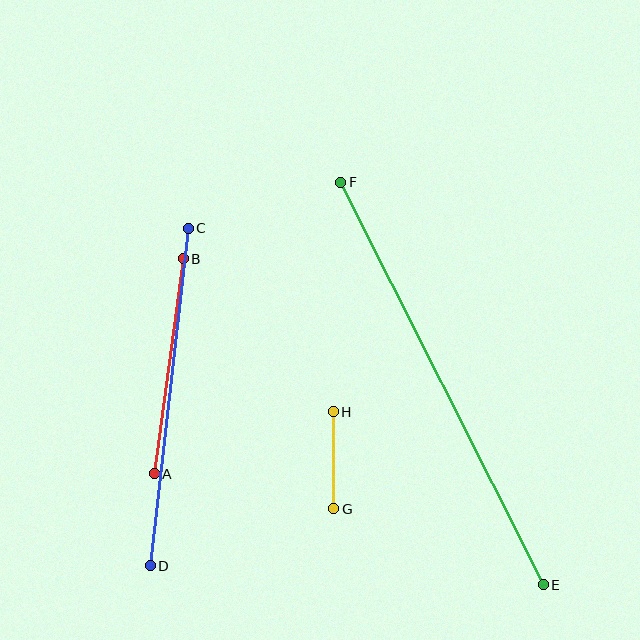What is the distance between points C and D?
The distance is approximately 340 pixels.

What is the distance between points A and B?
The distance is approximately 217 pixels.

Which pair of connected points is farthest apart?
Points E and F are farthest apart.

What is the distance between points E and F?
The distance is approximately 451 pixels.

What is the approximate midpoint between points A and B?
The midpoint is at approximately (169, 366) pixels.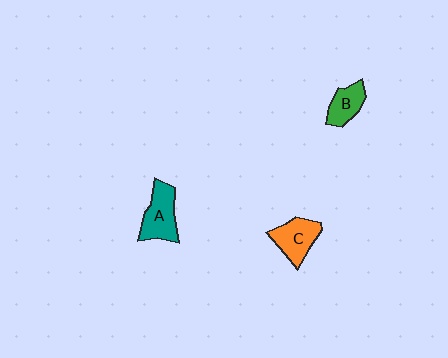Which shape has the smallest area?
Shape B (green).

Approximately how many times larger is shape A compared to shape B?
Approximately 1.4 times.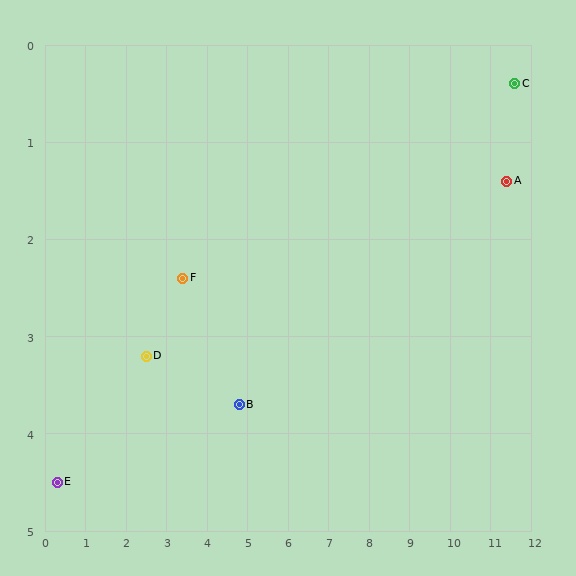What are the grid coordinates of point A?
Point A is at approximately (11.4, 1.4).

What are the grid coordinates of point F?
Point F is at approximately (3.4, 2.4).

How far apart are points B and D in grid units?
Points B and D are about 2.4 grid units apart.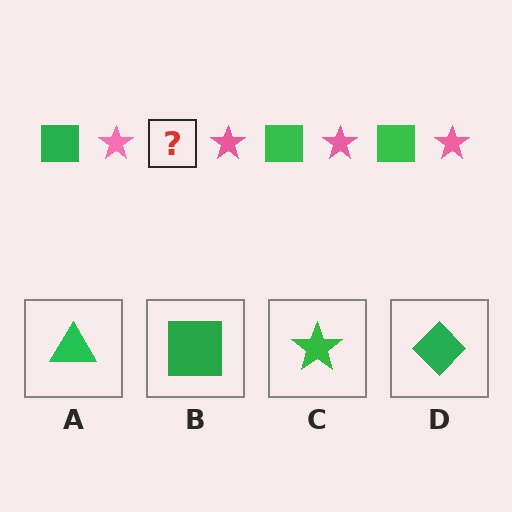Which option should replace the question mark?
Option B.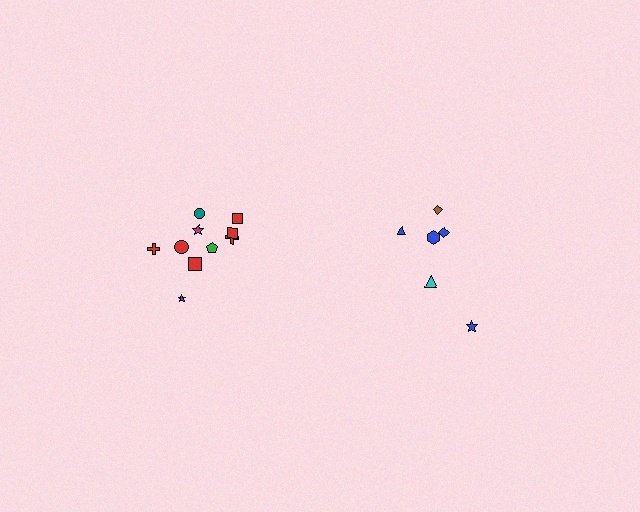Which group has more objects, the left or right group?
The left group.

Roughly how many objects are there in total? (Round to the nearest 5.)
Roughly 15 objects in total.